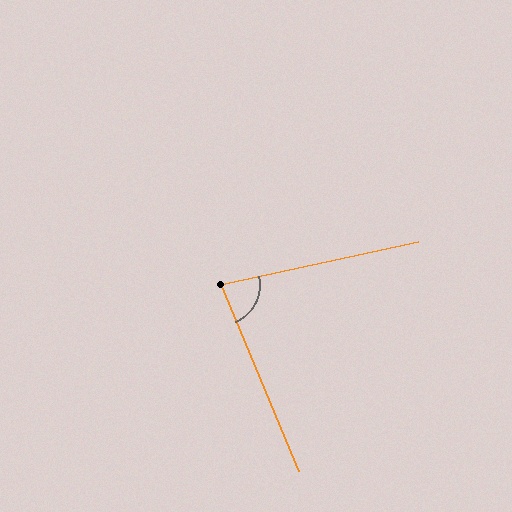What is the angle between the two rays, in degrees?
Approximately 80 degrees.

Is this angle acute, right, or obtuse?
It is acute.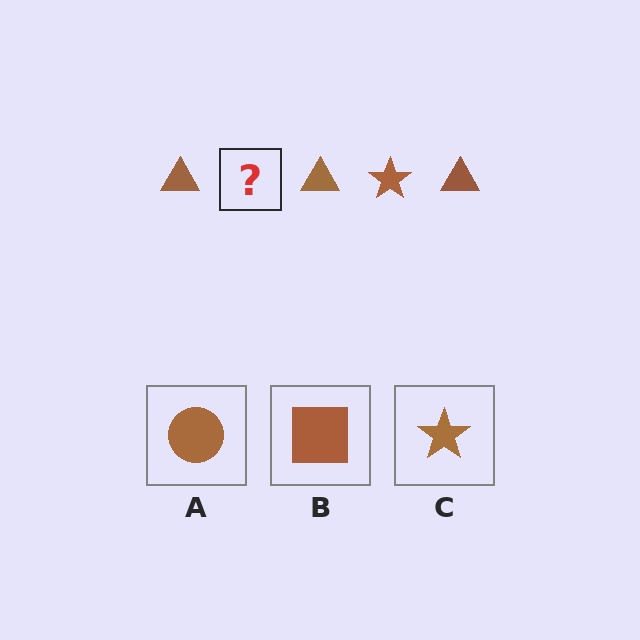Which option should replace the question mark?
Option C.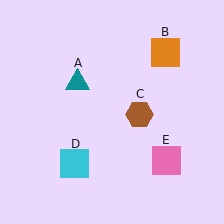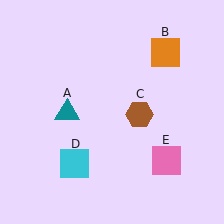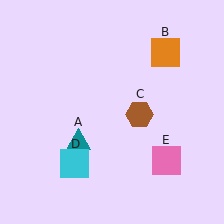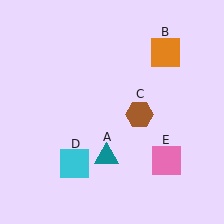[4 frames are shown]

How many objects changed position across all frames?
1 object changed position: teal triangle (object A).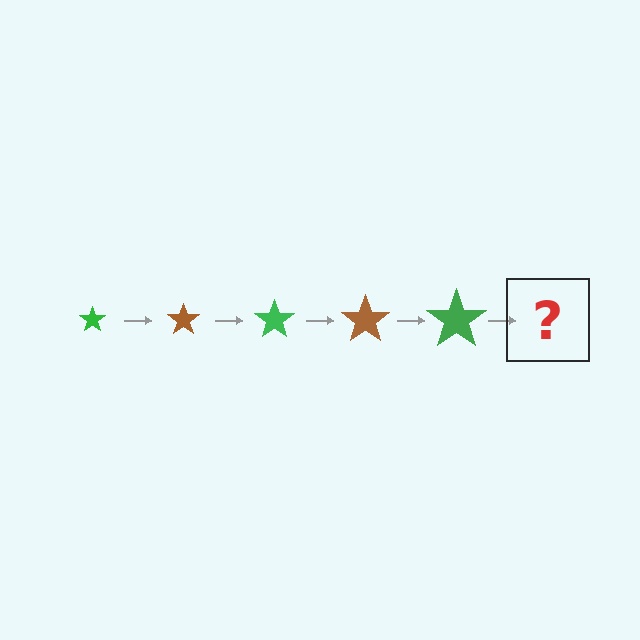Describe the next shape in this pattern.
It should be a brown star, larger than the previous one.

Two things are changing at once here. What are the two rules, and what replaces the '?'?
The two rules are that the star grows larger each step and the color cycles through green and brown. The '?' should be a brown star, larger than the previous one.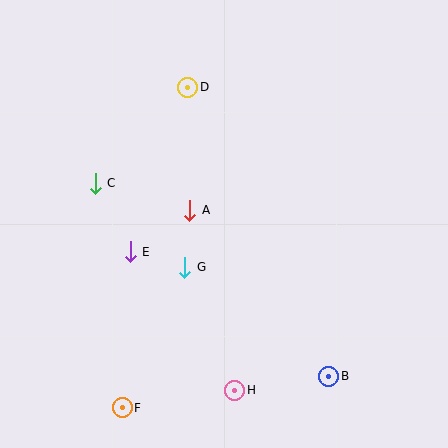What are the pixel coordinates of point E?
Point E is at (130, 252).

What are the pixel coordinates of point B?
Point B is at (329, 376).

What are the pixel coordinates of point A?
Point A is at (190, 210).